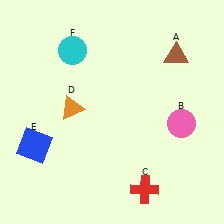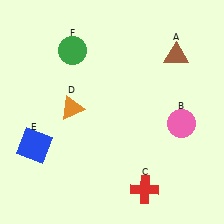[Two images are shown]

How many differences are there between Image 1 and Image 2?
There is 1 difference between the two images.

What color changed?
The circle (F) changed from cyan in Image 1 to green in Image 2.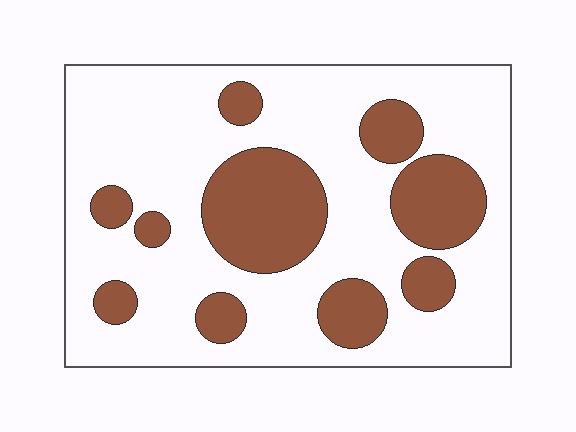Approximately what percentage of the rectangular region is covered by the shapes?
Approximately 25%.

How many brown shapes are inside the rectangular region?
10.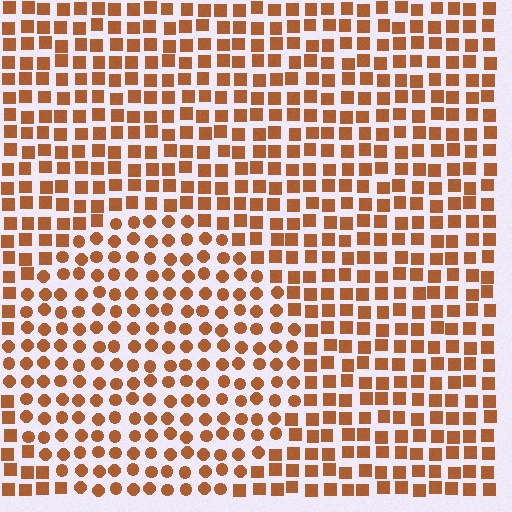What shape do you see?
I see a circle.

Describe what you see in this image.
The image is filled with small brown elements arranged in a uniform grid. A circle-shaped region contains circles, while the surrounding area contains squares. The boundary is defined purely by the change in element shape.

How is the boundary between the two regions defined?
The boundary is defined by a change in element shape: circles inside vs. squares outside. All elements share the same color and spacing.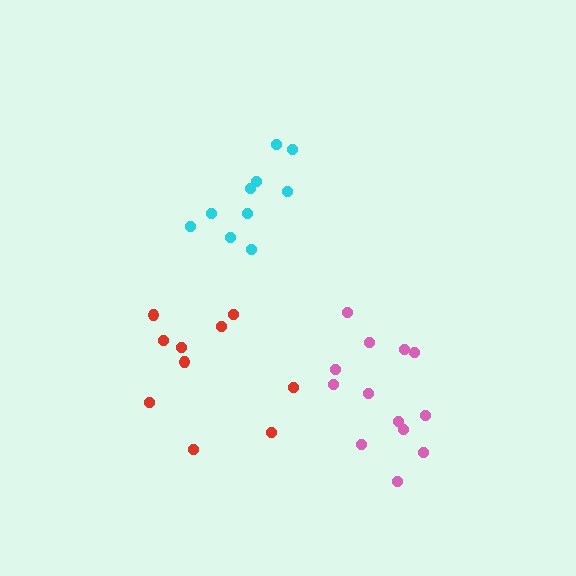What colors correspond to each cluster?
The clusters are colored: pink, cyan, red.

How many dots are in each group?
Group 1: 13 dots, Group 2: 10 dots, Group 3: 10 dots (33 total).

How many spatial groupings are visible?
There are 3 spatial groupings.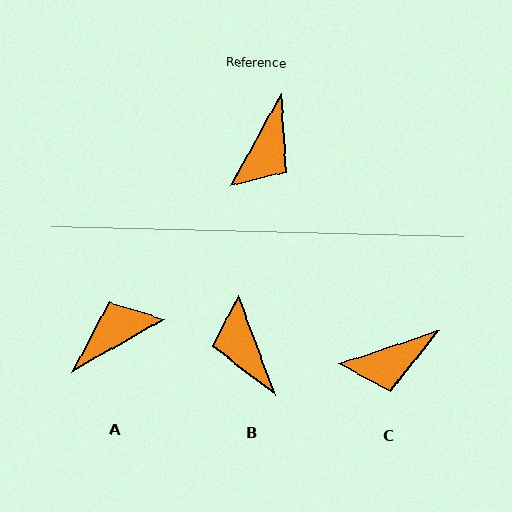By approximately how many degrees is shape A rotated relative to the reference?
Approximately 148 degrees counter-clockwise.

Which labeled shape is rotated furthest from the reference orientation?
A, about 148 degrees away.